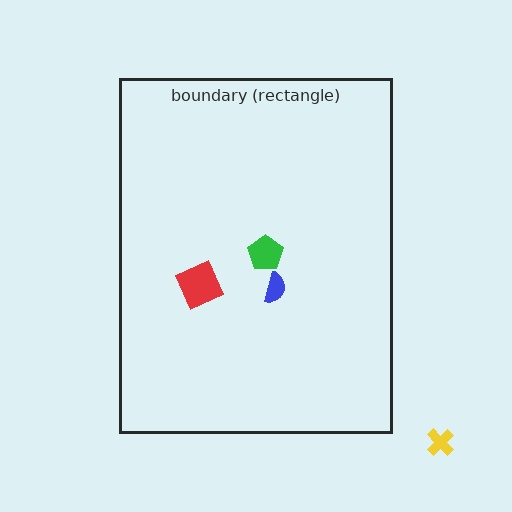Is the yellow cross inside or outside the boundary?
Outside.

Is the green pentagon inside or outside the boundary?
Inside.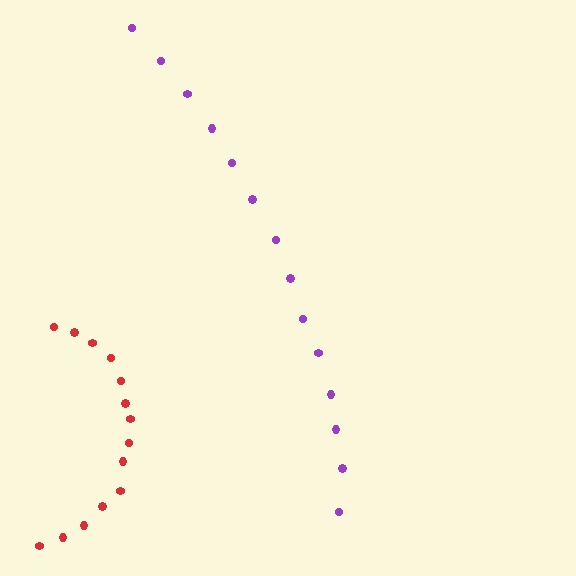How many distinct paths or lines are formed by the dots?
There are 2 distinct paths.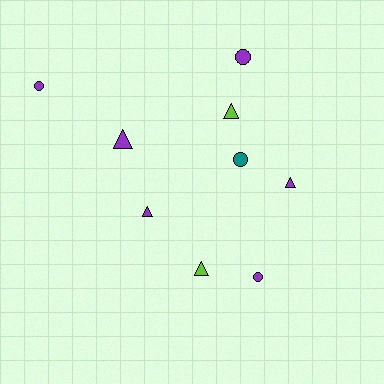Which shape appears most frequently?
Triangle, with 5 objects.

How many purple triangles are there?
There are 3 purple triangles.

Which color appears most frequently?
Purple, with 6 objects.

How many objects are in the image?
There are 9 objects.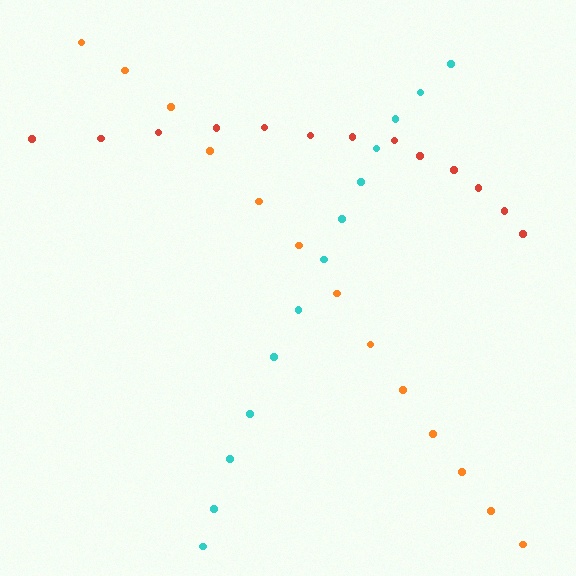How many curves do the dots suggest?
There are 3 distinct paths.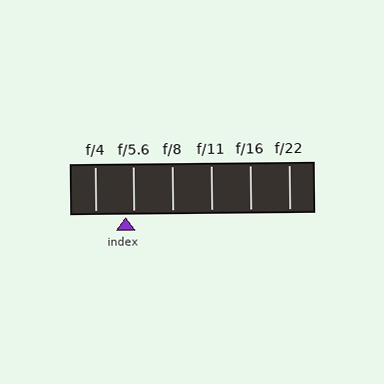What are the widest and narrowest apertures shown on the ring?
The widest aperture shown is f/4 and the narrowest is f/22.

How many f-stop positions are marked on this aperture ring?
There are 6 f-stop positions marked.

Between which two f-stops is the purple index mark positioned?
The index mark is between f/4 and f/5.6.